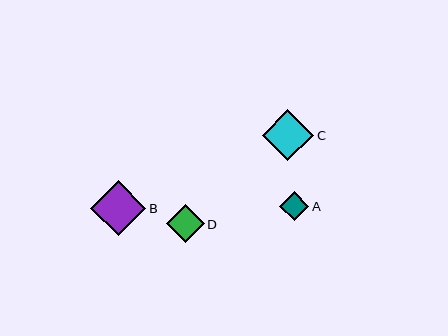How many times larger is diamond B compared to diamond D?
Diamond B is approximately 1.5 times the size of diamond D.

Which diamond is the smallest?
Diamond A is the smallest with a size of approximately 29 pixels.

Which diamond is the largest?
Diamond B is the largest with a size of approximately 55 pixels.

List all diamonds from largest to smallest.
From largest to smallest: B, C, D, A.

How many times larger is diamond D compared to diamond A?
Diamond D is approximately 1.3 times the size of diamond A.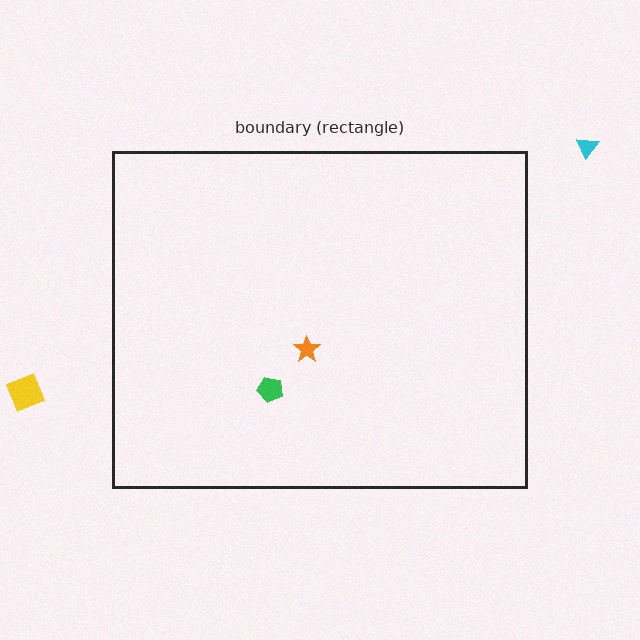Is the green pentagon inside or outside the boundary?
Inside.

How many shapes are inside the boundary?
2 inside, 2 outside.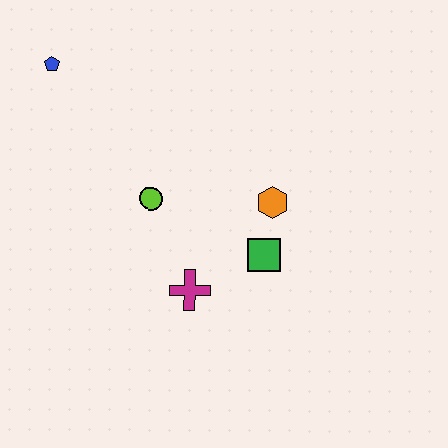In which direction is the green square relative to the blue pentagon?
The green square is to the right of the blue pentagon.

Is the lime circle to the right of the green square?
No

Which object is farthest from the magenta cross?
The blue pentagon is farthest from the magenta cross.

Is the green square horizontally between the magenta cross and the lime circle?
No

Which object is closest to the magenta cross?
The green square is closest to the magenta cross.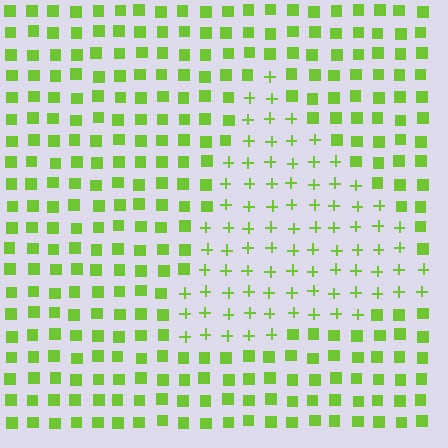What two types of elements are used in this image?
The image uses plus signs inside the triangle region and squares outside it.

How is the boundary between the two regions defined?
The boundary is defined by a change in element shape: plus signs inside vs. squares outside. All elements share the same color and spacing.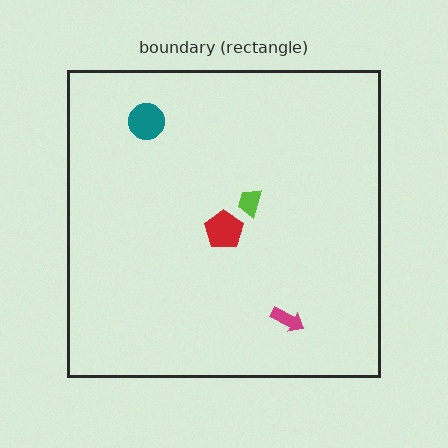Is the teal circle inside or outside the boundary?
Inside.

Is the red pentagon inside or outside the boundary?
Inside.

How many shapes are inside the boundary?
4 inside, 0 outside.